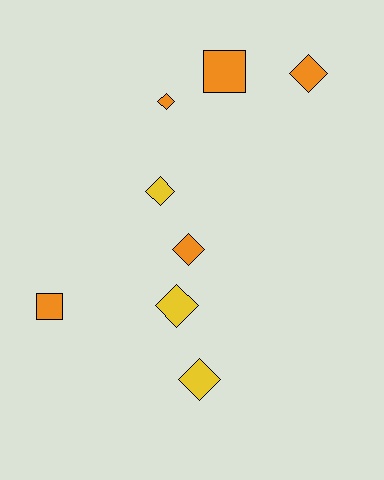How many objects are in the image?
There are 8 objects.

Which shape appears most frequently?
Diamond, with 6 objects.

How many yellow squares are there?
There are no yellow squares.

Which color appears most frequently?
Orange, with 5 objects.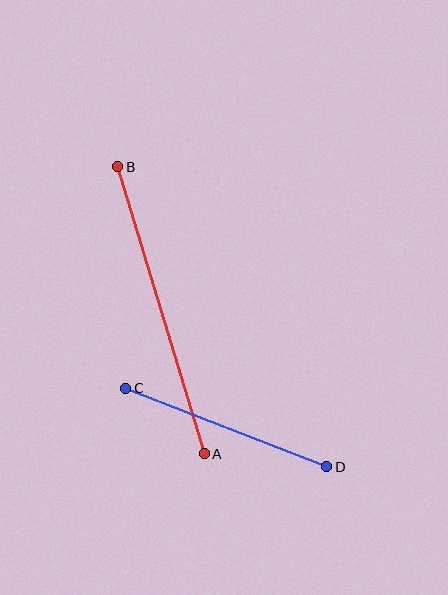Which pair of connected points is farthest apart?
Points A and B are farthest apart.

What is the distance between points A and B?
The distance is approximately 300 pixels.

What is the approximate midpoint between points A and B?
The midpoint is at approximately (161, 310) pixels.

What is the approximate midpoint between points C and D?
The midpoint is at approximately (226, 427) pixels.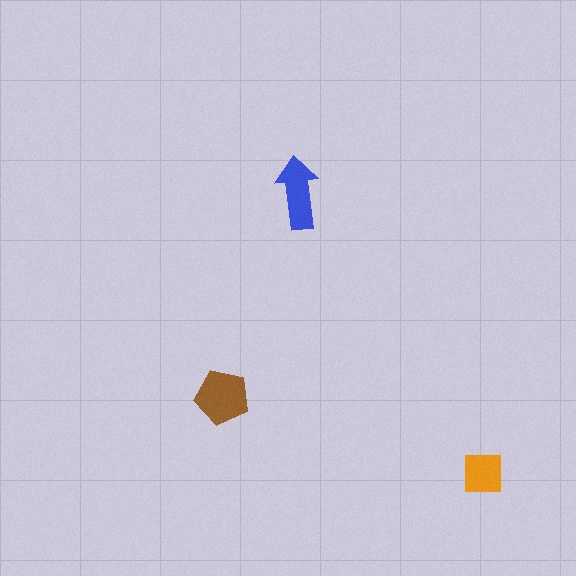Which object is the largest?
The brown pentagon.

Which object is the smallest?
The orange square.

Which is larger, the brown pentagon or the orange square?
The brown pentagon.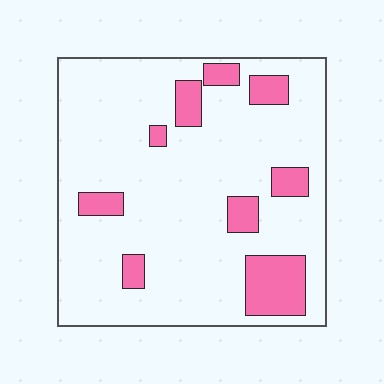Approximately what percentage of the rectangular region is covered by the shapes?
Approximately 15%.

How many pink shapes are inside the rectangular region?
9.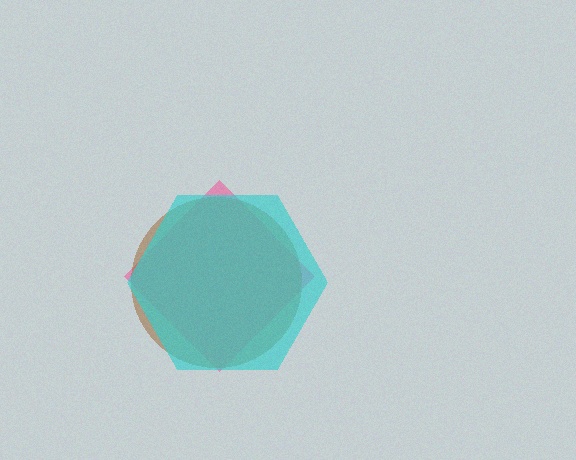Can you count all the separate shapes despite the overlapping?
Yes, there are 3 separate shapes.